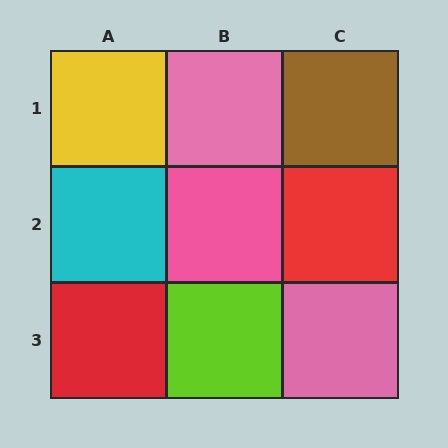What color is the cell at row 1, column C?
Brown.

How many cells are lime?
1 cell is lime.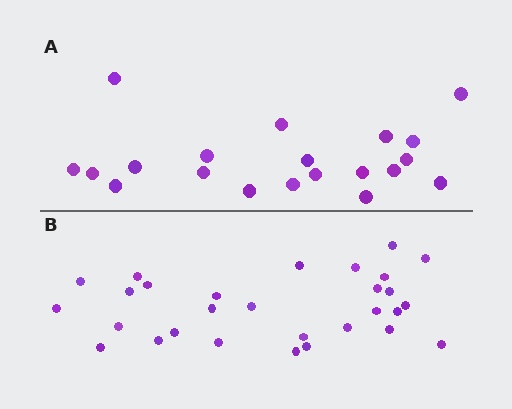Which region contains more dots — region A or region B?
Region B (the bottom region) has more dots.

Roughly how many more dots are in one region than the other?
Region B has roughly 8 or so more dots than region A.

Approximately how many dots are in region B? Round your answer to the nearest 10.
About 30 dots. (The exact count is 29, which rounds to 30.)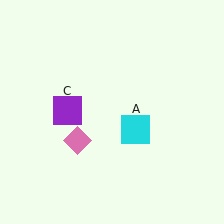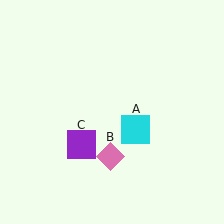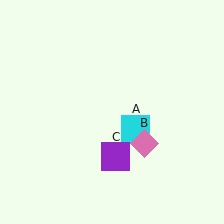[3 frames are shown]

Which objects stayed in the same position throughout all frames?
Cyan square (object A) remained stationary.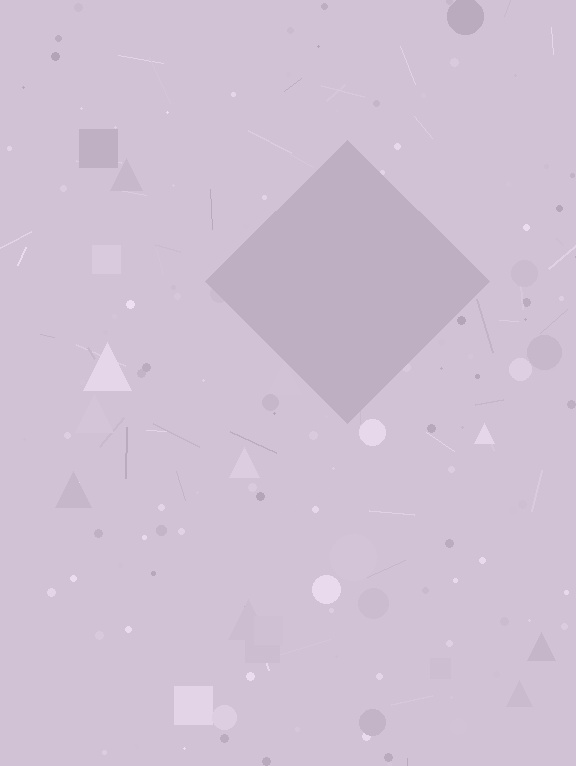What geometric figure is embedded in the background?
A diamond is embedded in the background.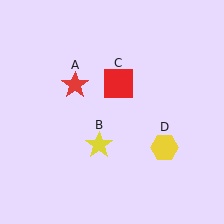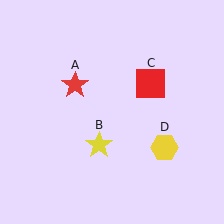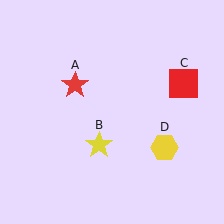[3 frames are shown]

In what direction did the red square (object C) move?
The red square (object C) moved right.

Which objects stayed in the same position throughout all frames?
Red star (object A) and yellow star (object B) and yellow hexagon (object D) remained stationary.